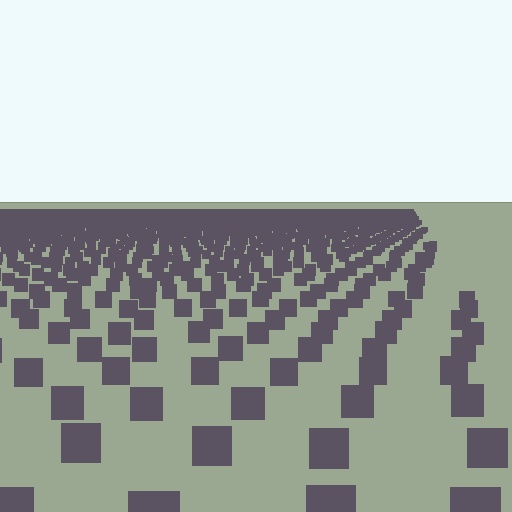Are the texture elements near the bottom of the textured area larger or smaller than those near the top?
Larger. Near the bottom, elements are closer to the viewer and appear at a bigger on-screen size.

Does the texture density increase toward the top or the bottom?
Density increases toward the top.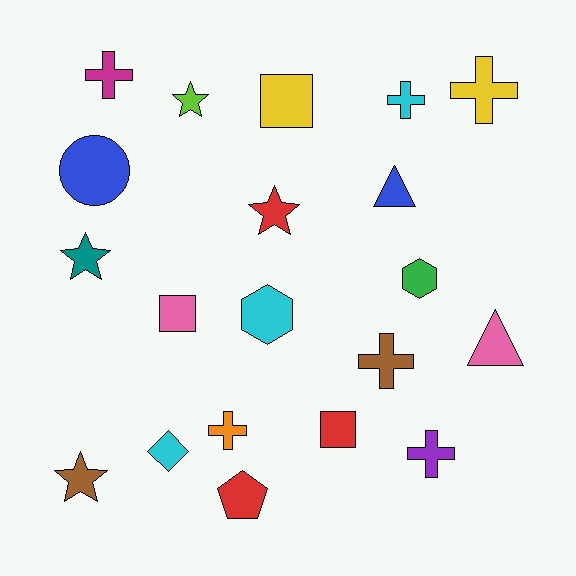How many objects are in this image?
There are 20 objects.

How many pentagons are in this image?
There is 1 pentagon.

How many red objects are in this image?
There are 3 red objects.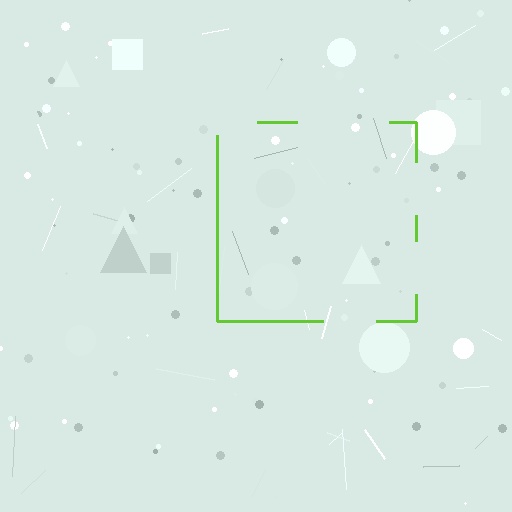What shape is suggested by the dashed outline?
The dashed outline suggests a square.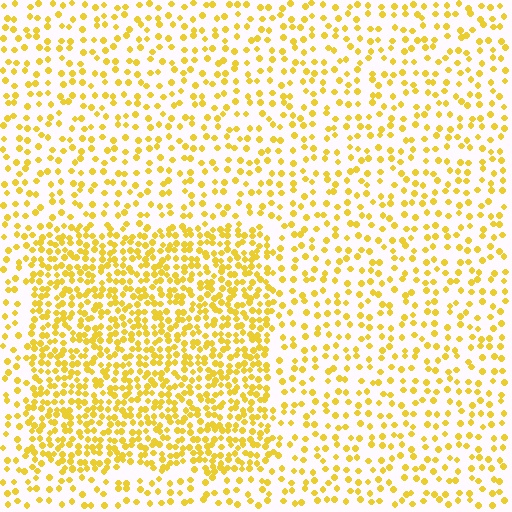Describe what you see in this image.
The image contains small yellow elements arranged at two different densities. A rectangle-shaped region is visible where the elements are more densely packed than the surrounding area.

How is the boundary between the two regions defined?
The boundary is defined by a change in element density (approximately 2.2x ratio). All elements are the same color, size, and shape.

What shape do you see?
I see a rectangle.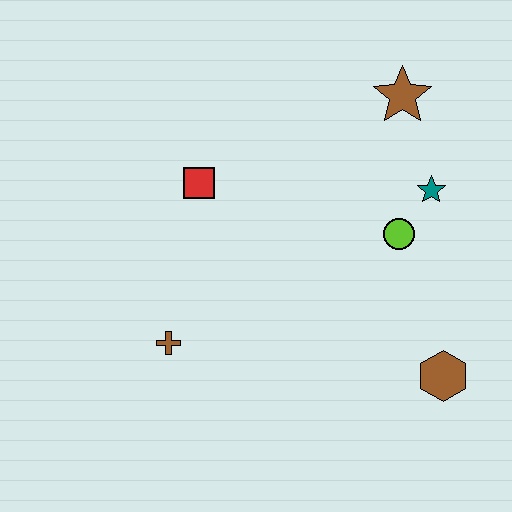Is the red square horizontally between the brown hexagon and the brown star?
No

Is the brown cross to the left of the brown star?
Yes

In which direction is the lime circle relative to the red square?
The lime circle is to the right of the red square.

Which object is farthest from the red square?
The brown hexagon is farthest from the red square.